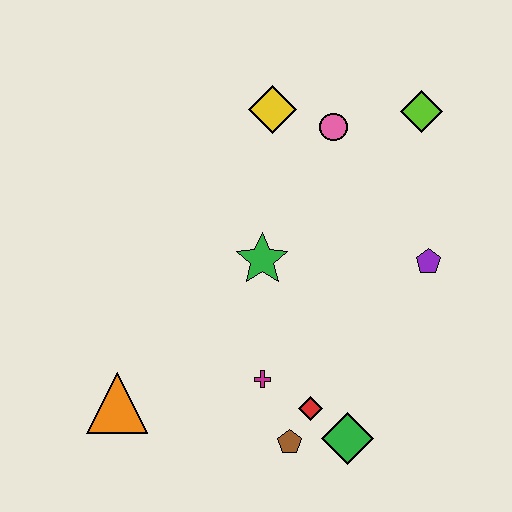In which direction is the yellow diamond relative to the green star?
The yellow diamond is above the green star.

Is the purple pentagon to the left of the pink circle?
No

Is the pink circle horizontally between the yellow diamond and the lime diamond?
Yes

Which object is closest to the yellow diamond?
The pink circle is closest to the yellow diamond.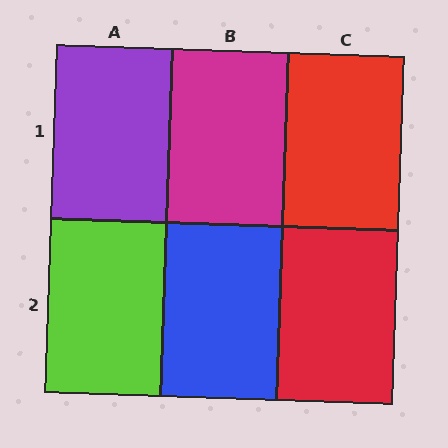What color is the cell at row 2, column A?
Lime.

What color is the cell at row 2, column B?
Blue.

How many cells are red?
2 cells are red.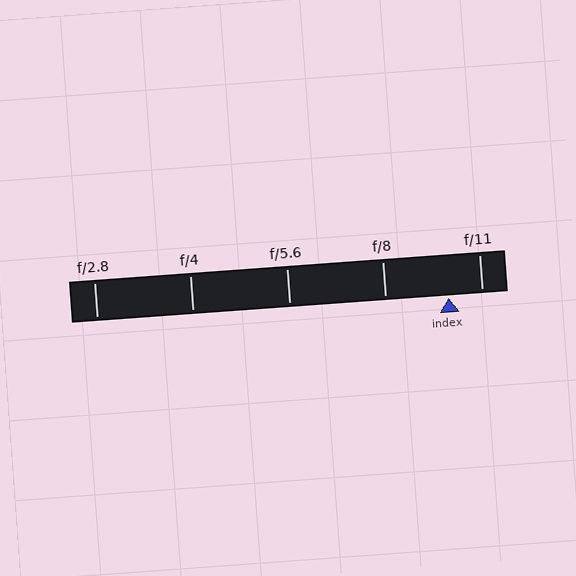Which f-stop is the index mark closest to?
The index mark is closest to f/11.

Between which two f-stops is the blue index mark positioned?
The index mark is between f/8 and f/11.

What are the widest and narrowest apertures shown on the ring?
The widest aperture shown is f/2.8 and the narrowest is f/11.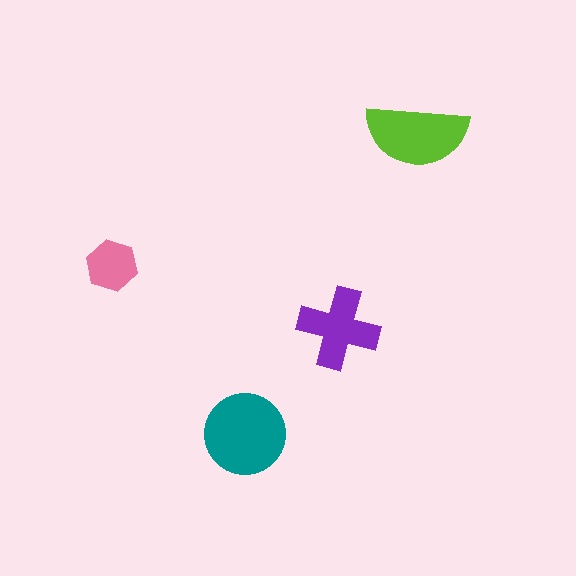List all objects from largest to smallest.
The teal circle, the lime semicircle, the purple cross, the pink hexagon.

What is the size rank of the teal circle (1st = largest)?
1st.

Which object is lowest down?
The teal circle is bottommost.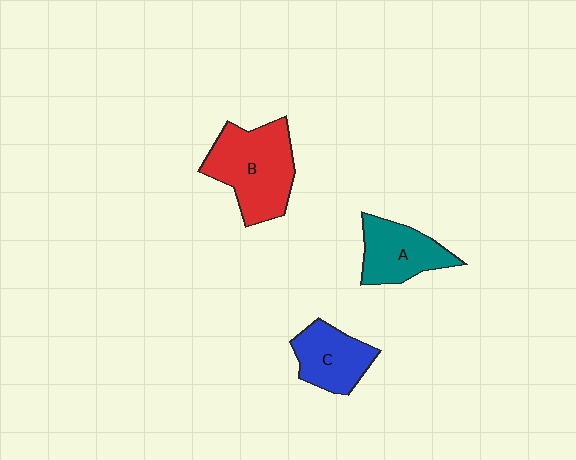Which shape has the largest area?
Shape B (red).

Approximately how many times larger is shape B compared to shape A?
Approximately 1.5 times.